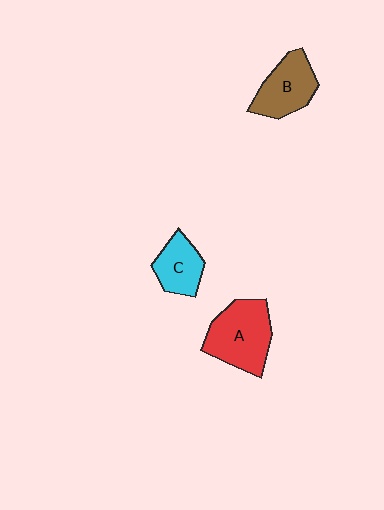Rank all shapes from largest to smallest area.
From largest to smallest: A (red), B (brown), C (cyan).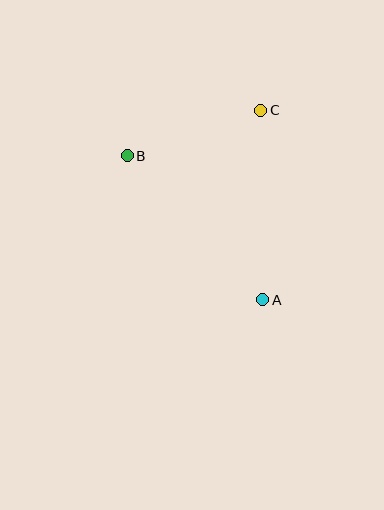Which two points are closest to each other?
Points B and C are closest to each other.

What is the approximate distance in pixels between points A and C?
The distance between A and C is approximately 189 pixels.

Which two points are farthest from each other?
Points A and B are farthest from each other.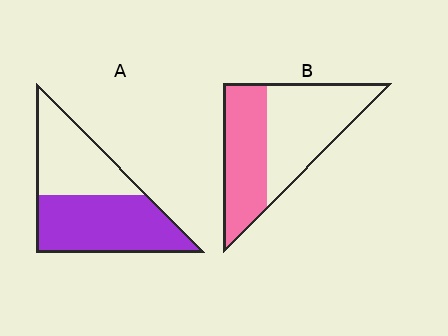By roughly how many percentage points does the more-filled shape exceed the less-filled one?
By roughly 10 percentage points (A over B).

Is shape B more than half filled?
No.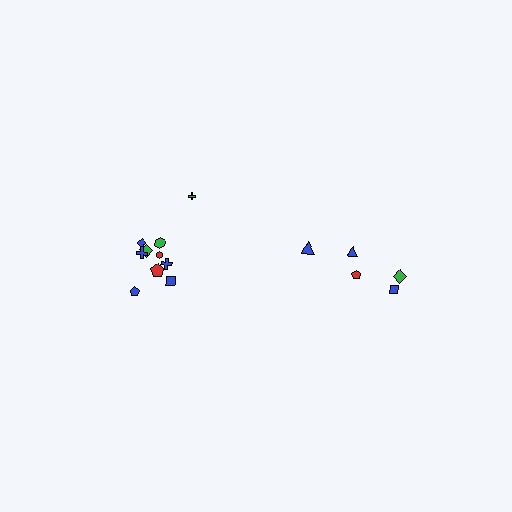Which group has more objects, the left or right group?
The left group.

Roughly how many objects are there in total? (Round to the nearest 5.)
Roughly 15 objects in total.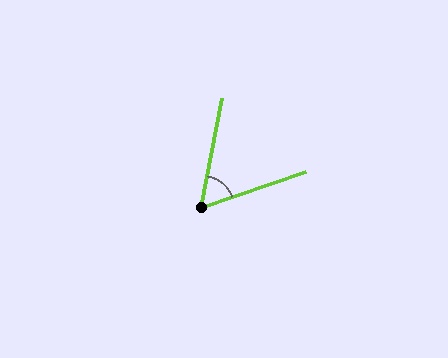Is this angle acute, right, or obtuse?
It is acute.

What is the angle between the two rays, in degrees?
Approximately 60 degrees.